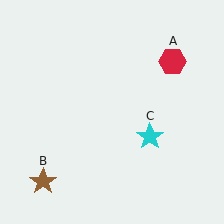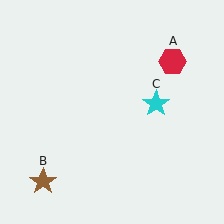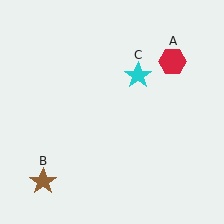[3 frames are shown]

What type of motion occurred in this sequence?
The cyan star (object C) rotated counterclockwise around the center of the scene.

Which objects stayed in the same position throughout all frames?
Red hexagon (object A) and brown star (object B) remained stationary.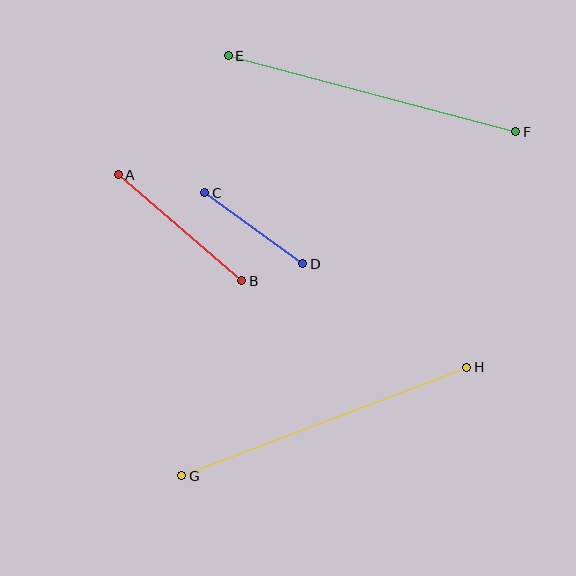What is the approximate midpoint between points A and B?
The midpoint is at approximately (180, 228) pixels.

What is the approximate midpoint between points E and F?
The midpoint is at approximately (372, 94) pixels.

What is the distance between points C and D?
The distance is approximately 121 pixels.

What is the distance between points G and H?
The distance is approximately 305 pixels.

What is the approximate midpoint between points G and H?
The midpoint is at approximately (324, 422) pixels.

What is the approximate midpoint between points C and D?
The midpoint is at approximately (254, 228) pixels.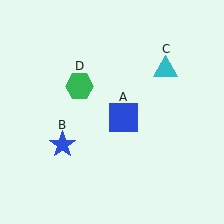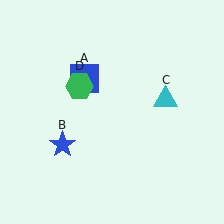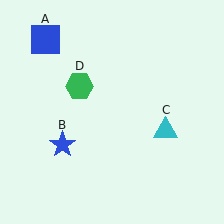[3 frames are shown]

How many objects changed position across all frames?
2 objects changed position: blue square (object A), cyan triangle (object C).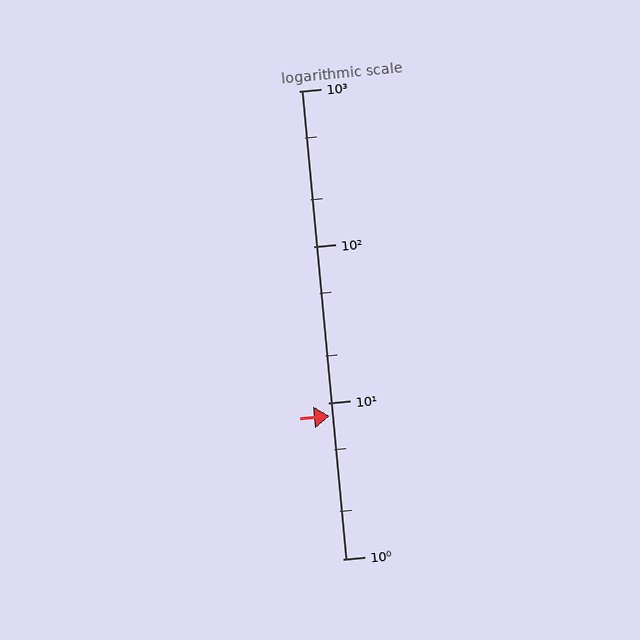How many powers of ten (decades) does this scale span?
The scale spans 3 decades, from 1 to 1000.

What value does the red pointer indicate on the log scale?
The pointer indicates approximately 8.2.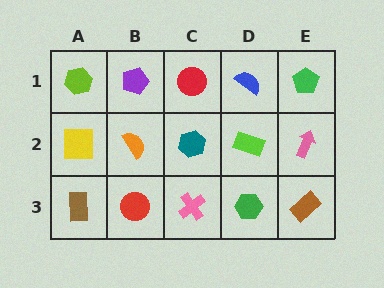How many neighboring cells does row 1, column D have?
3.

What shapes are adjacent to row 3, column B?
An orange semicircle (row 2, column B), a brown rectangle (row 3, column A), a pink cross (row 3, column C).